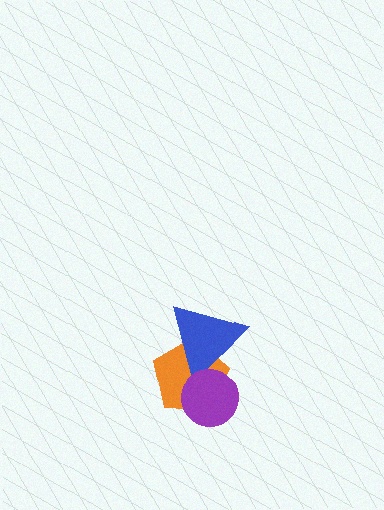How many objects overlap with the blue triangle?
2 objects overlap with the blue triangle.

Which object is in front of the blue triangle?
The purple circle is in front of the blue triangle.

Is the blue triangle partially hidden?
Yes, it is partially covered by another shape.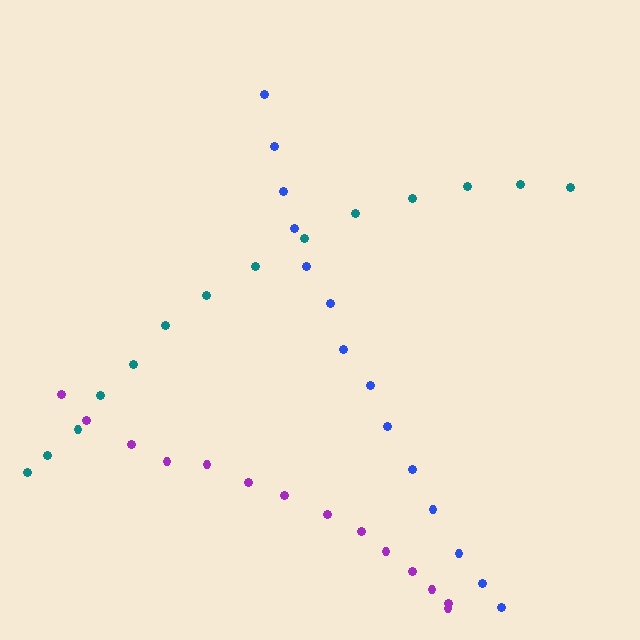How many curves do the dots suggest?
There are 3 distinct paths.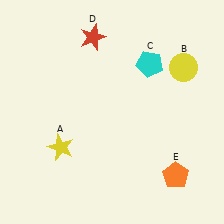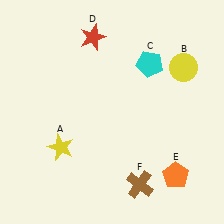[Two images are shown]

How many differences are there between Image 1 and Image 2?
There is 1 difference between the two images.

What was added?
A brown cross (F) was added in Image 2.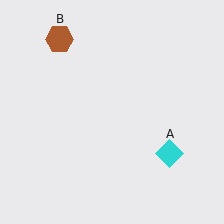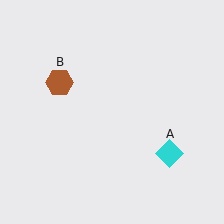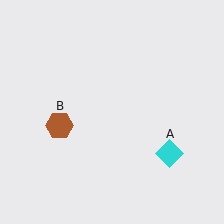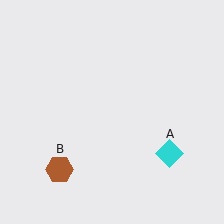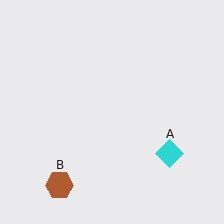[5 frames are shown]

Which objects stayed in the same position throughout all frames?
Cyan diamond (object A) remained stationary.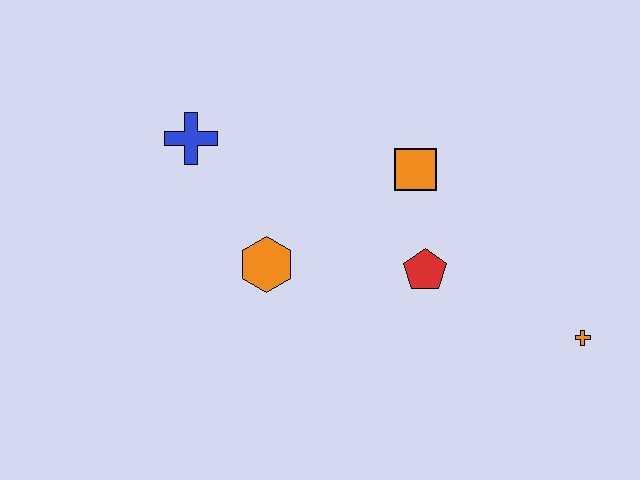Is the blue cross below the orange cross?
No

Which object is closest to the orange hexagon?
The blue cross is closest to the orange hexagon.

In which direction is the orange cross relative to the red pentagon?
The orange cross is to the right of the red pentagon.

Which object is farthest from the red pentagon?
The blue cross is farthest from the red pentagon.